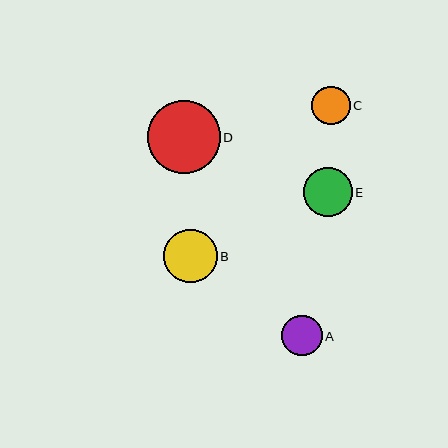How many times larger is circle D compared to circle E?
Circle D is approximately 1.5 times the size of circle E.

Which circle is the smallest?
Circle C is the smallest with a size of approximately 39 pixels.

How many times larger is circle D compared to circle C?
Circle D is approximately 1.9 times the size of circle C.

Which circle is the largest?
Circle D is the largest with a size of approximately 72 pixels.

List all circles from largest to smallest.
From largest to smallest: D, B, E, A, C.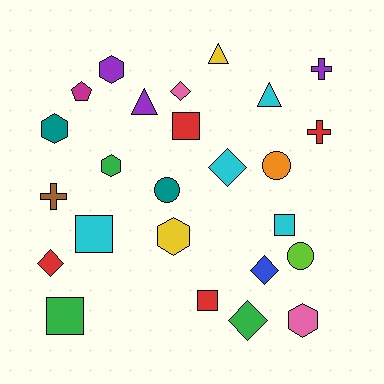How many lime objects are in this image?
There is 1 lime object.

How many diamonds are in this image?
There are 5 diamonds.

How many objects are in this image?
There are 25 objects.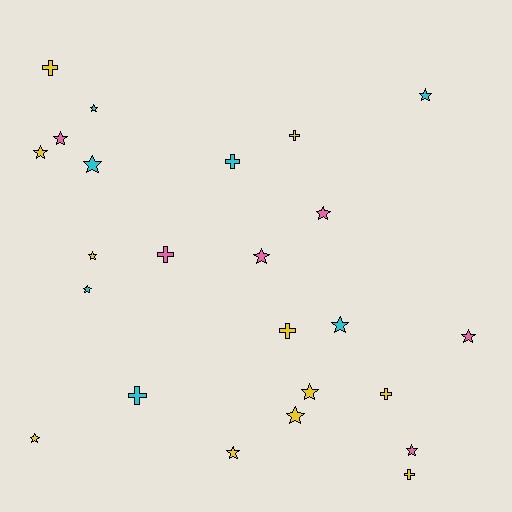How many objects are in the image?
There are 24 objects.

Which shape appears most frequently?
Star, with 16 objects.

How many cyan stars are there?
There are 5 cyan stars.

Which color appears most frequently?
Yellow, with 11 objects.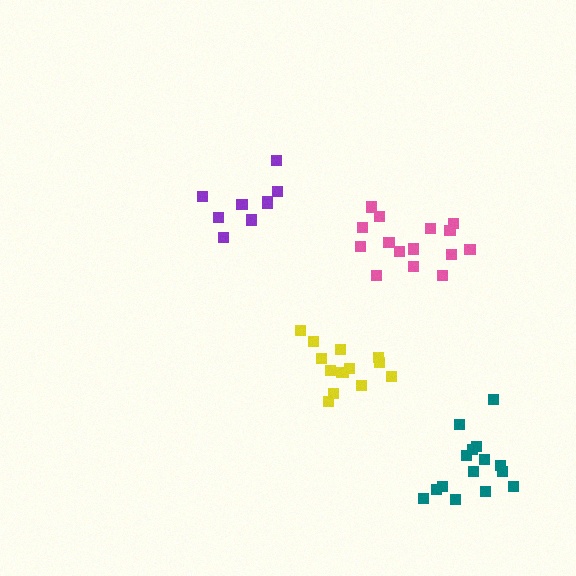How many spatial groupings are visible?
There are 4 spatial groupings.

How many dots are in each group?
Group 1: 14 dots, Group 2: 9 dots, Group 3: 15 dots, Group 4: 15 dots (53 total).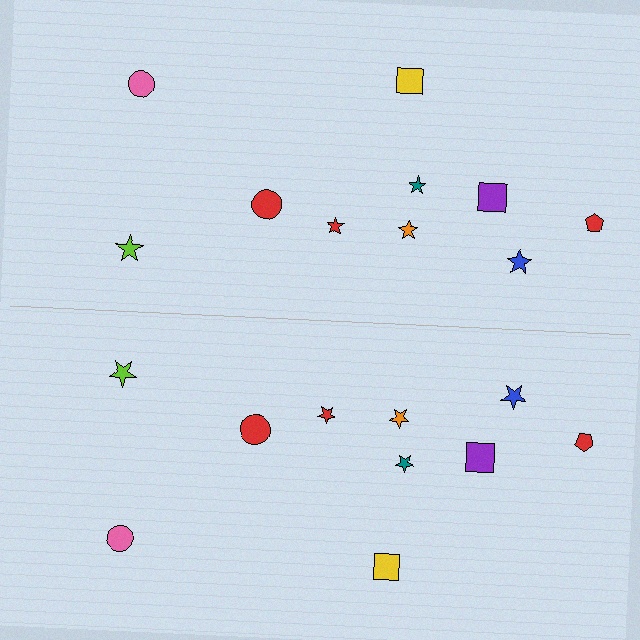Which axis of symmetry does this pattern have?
The pattern has a horizontal axis of symmetry running through the center of the image.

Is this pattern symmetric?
Yes, this pattern has bilateral (reflection) symmetry.